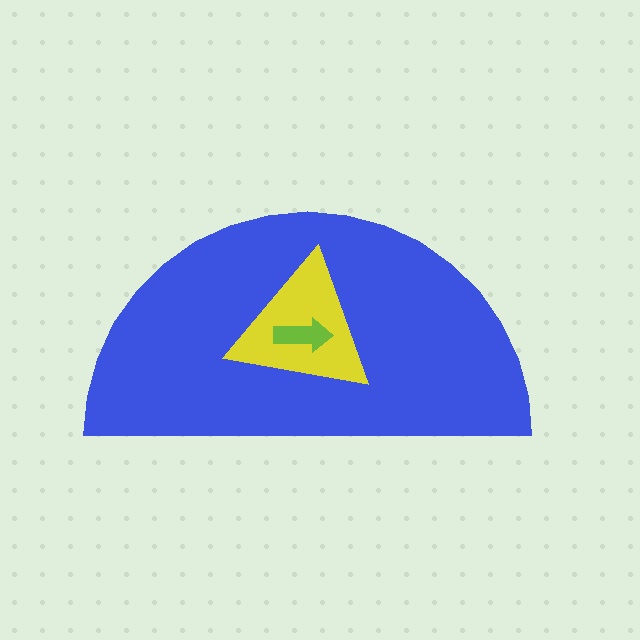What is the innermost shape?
The lime arrow.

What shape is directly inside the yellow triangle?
The lime arrow.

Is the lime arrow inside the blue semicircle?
Yes.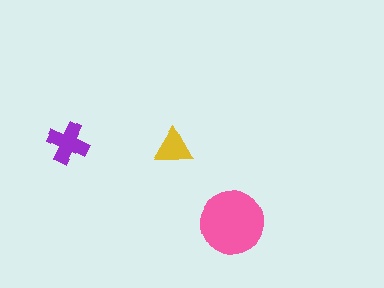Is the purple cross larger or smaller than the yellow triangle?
Larger.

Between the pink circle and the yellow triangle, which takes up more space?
The pink circle.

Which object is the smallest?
The yellow triangle.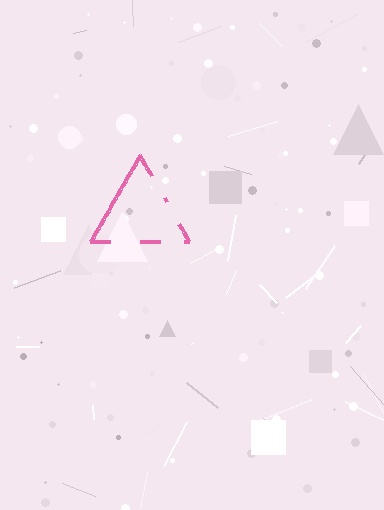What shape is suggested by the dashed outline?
The dashed outline suggests a triangle.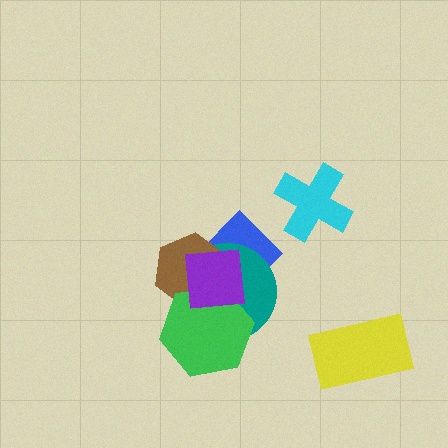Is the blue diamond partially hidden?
Yes, it is partially covered by another shape.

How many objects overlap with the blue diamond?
3 objects overlap with the blue diamond.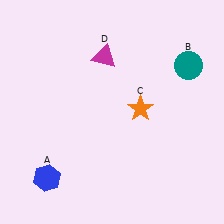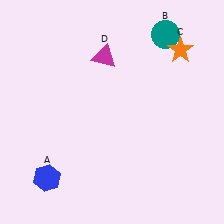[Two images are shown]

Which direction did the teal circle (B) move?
The teal circle (B) moved up.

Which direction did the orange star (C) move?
The orange star (C) moved up.